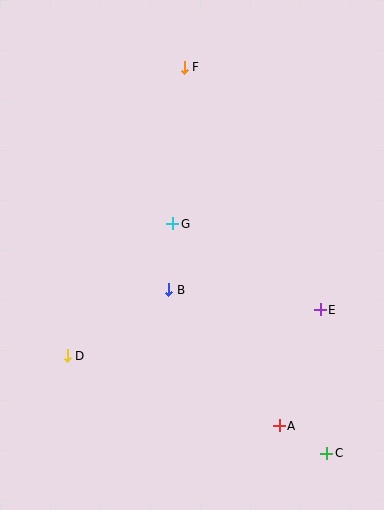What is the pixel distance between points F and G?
The distance between F and G is 157 pixels.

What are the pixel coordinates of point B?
Point B is at (169, 290).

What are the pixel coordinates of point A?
Point A is at (279, 426).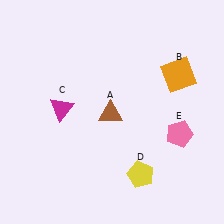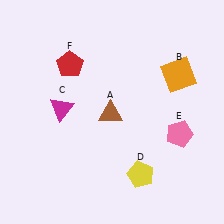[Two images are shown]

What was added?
A red pentagon (F) was added in Image 2.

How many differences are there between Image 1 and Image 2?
There is 1 difference between the two images.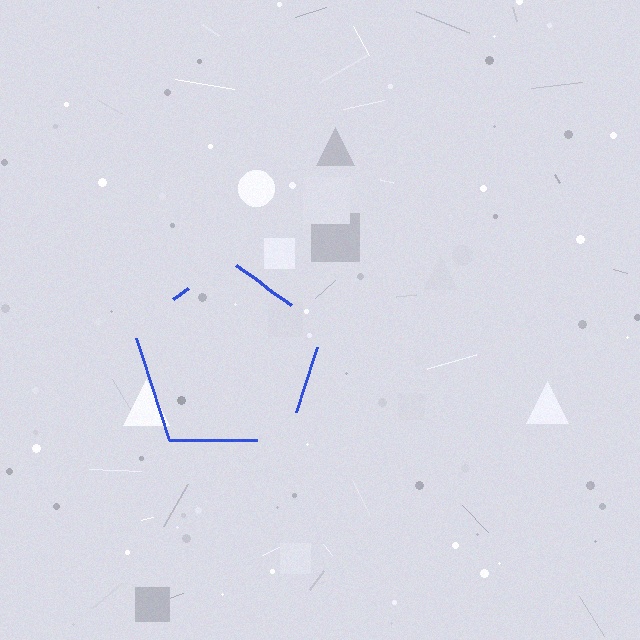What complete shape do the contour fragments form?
The contour fragments form a pentagon.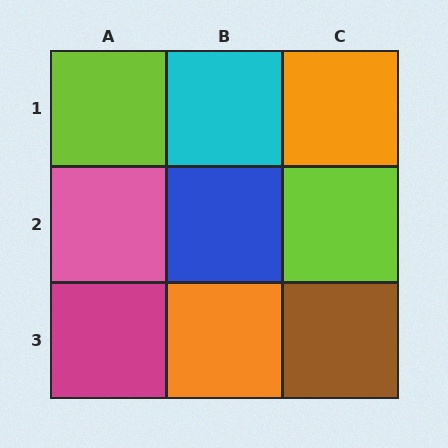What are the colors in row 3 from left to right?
Magenta, orange, brown.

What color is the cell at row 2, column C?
Lime.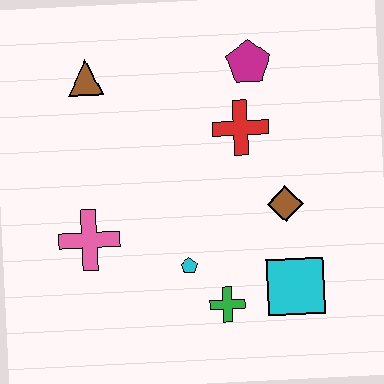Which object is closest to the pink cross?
The cyan pentagon is closest to the pink cross.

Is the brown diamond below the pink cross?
No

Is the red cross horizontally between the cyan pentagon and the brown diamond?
Yes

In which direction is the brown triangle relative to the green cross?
The brown triangle is above the green cross.